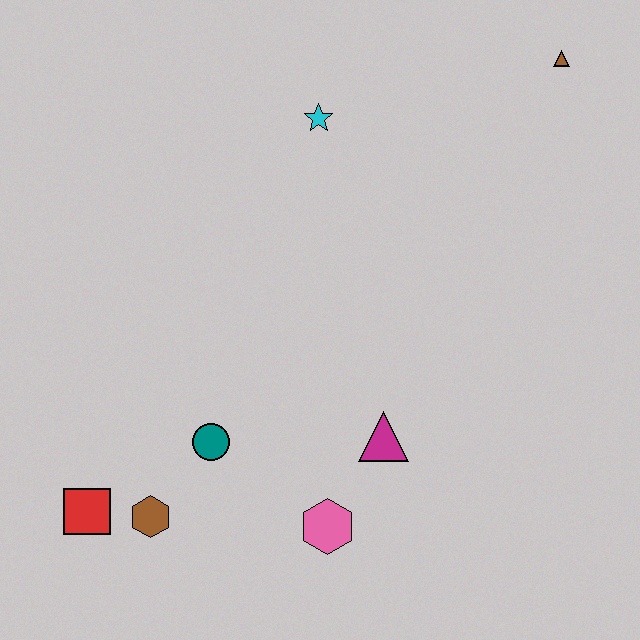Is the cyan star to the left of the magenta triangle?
Yes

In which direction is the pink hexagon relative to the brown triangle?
The pink hexagon is below the brown triangle.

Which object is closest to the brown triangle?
The cyan star is closest to the brown triangle.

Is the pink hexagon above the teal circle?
No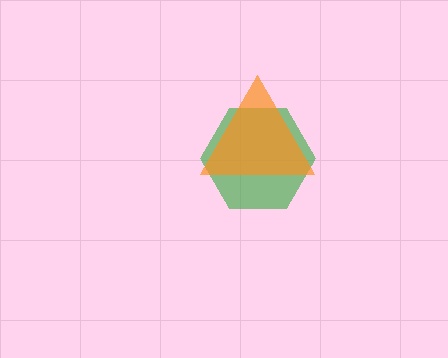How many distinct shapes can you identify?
There are 2 distinct shapes: a green hexagon, an orange triangle.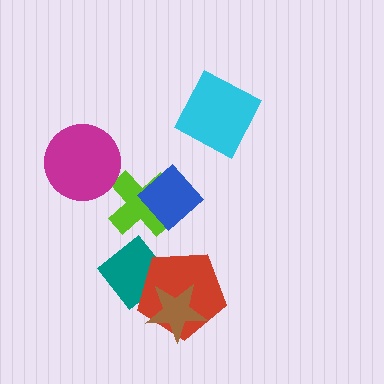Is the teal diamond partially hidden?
Yes, it is partially covered by another shape.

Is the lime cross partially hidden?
Yes, it is partially covered by another shape.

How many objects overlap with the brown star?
2 objects overlap with the brown star.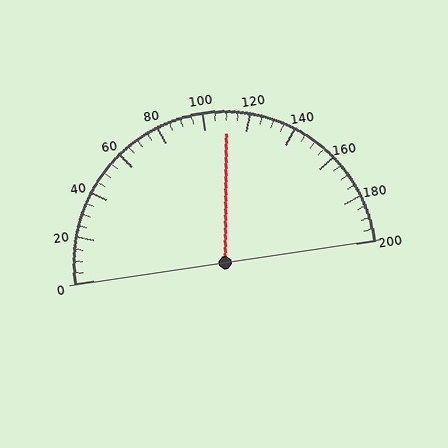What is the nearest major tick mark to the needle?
The nearest major tick mark is 120.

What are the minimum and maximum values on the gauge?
The gauge ranges from 0 to 200.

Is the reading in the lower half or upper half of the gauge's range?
The reading is in the upper half of the range (0 to 200).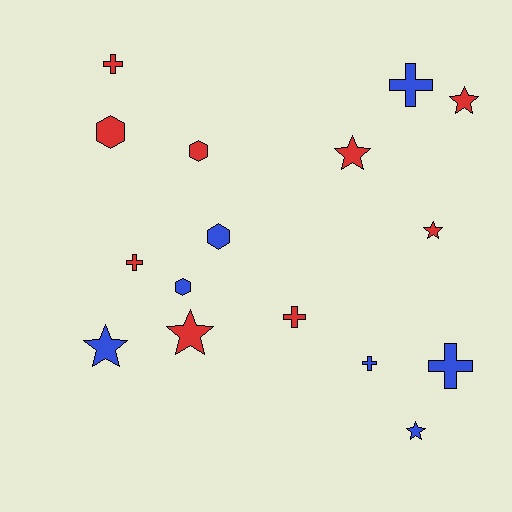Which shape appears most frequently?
Star, with 6 objects.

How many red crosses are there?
There are 3 red crosses.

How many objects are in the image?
There are 16 objects.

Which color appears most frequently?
Red, with 9 objects.